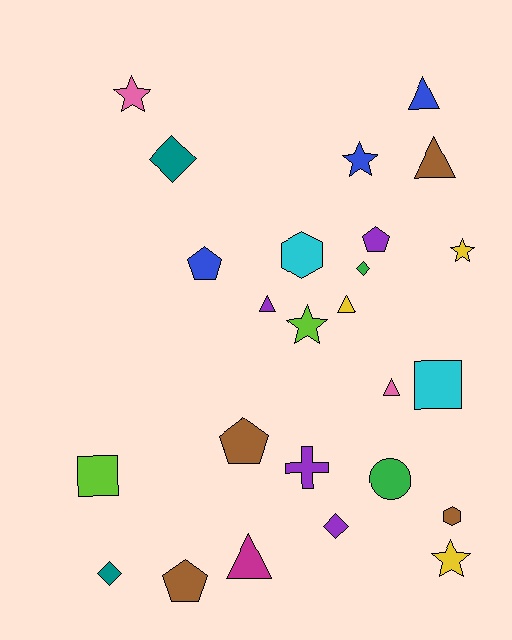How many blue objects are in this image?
There are 3 blue objects.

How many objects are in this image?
There are 25 objects.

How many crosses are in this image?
There is 1 cross.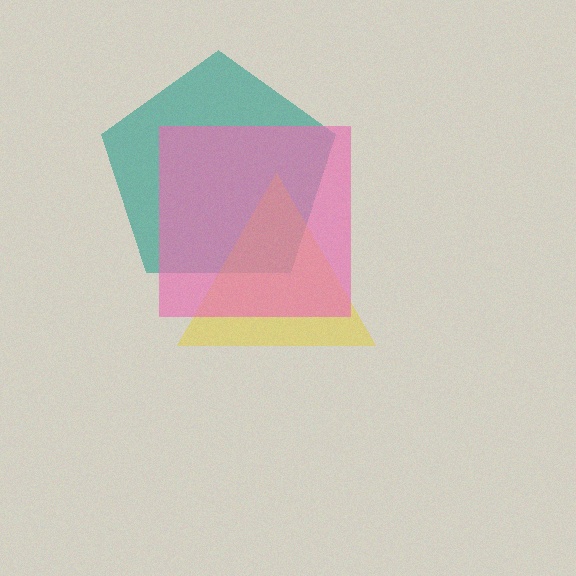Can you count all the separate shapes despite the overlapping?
Yes, there are 3 separate shapes.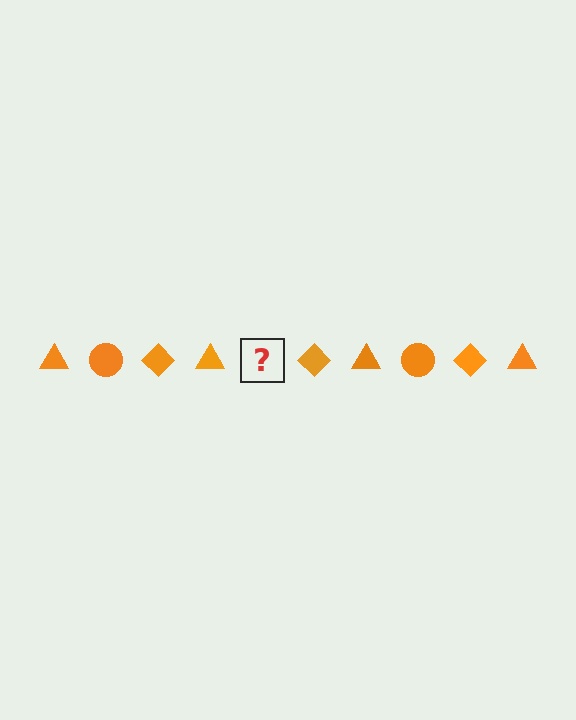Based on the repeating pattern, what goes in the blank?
The blank should be an orange circle.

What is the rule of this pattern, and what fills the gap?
The rule is that the pattern cycles through triangle, circle, diamond shapes in orange. The gap should be filled with an orange circle.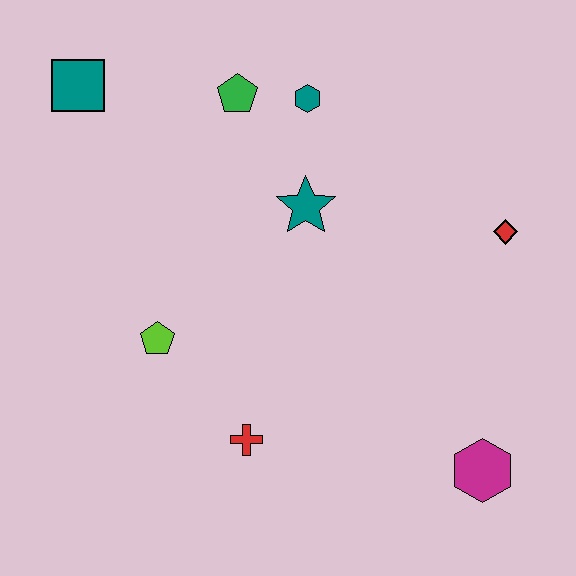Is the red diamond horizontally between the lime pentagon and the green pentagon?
No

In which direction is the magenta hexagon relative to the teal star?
The magenta hexagon is below the teal star.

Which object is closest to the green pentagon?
The teal hexagon is closest to the green pentagon.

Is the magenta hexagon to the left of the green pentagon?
No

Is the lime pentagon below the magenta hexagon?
No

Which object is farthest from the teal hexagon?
The magenta hexagon is farthest from the teal hexagon.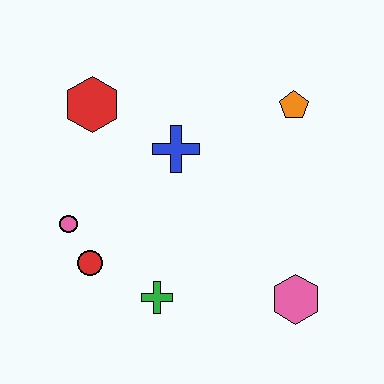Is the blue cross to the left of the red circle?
No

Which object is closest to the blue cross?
The red hexagon is closest to the blue cross.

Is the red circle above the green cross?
Yes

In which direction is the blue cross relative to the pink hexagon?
The blue cross is above the pink hexagon.